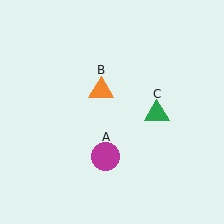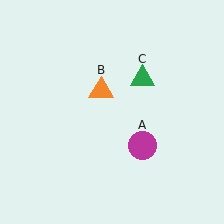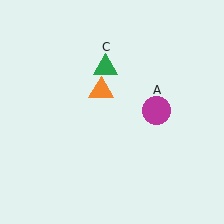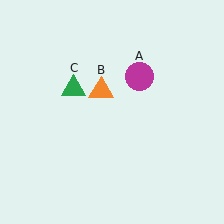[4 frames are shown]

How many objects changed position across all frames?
2 objects changed position: magenta circle (object A), green triangle (object C).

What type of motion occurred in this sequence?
The magenta circle (object A), green triangle (object C) rotated counterclockwise around the center of the scene.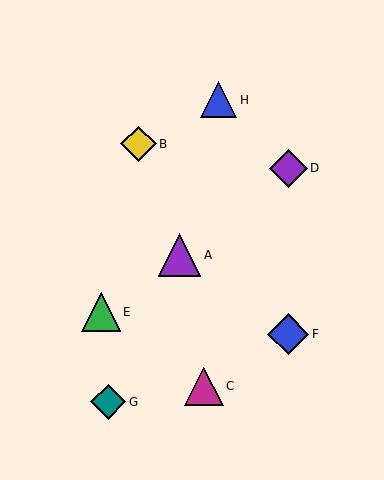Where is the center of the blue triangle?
The center of the blue triangle is at (219, 100).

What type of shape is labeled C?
Shape C is a magenta triangle.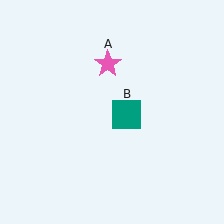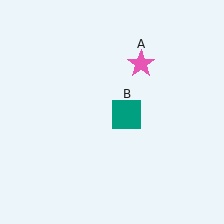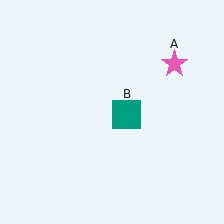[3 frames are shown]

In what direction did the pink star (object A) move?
The pink star (object A) moved right.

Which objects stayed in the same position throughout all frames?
Teal square (object B) remained stationary.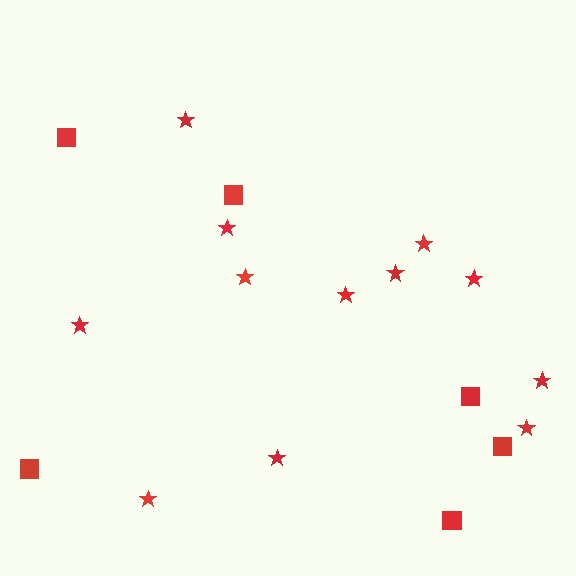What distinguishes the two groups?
There are 2 groups: one group of stars (12) and one group of squares (6).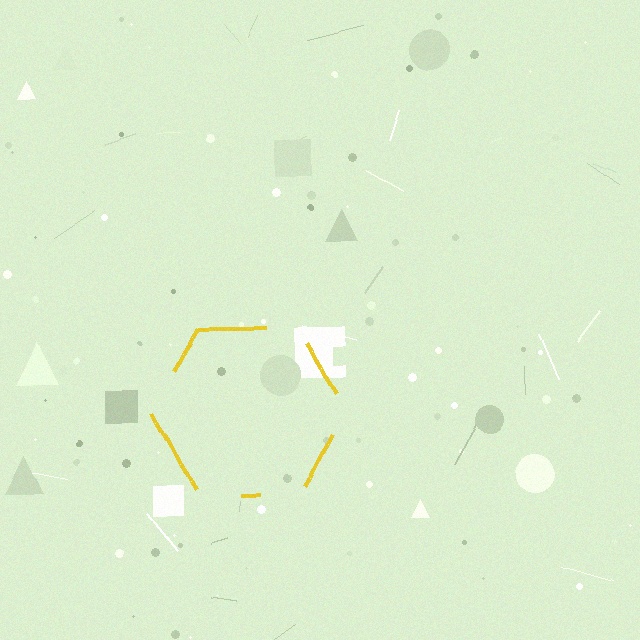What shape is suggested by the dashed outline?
The dashed outline suggests a hexagon.